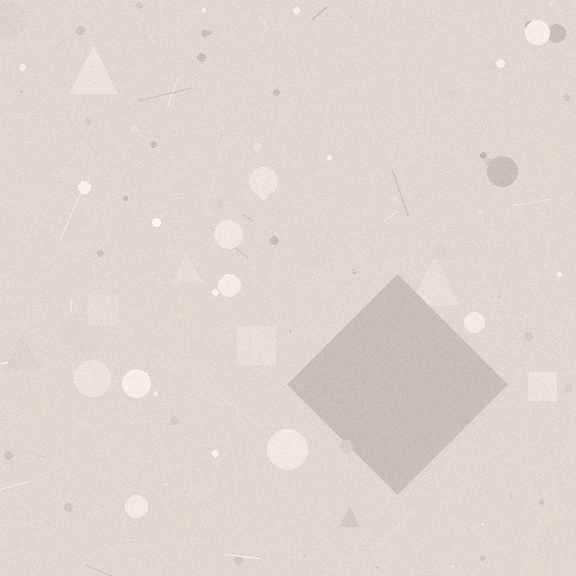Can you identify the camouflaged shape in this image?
The camouflaged shape is a diamond.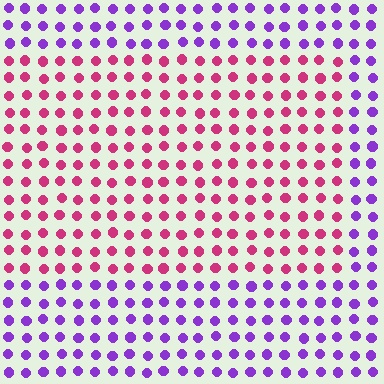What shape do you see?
I see a rectangle.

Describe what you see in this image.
The image is filled with small purple elements in a uniform arrangement. A rectangle-shaped region is visible where the elements are tinted to a slightly different hue, forming a subtle color boundary.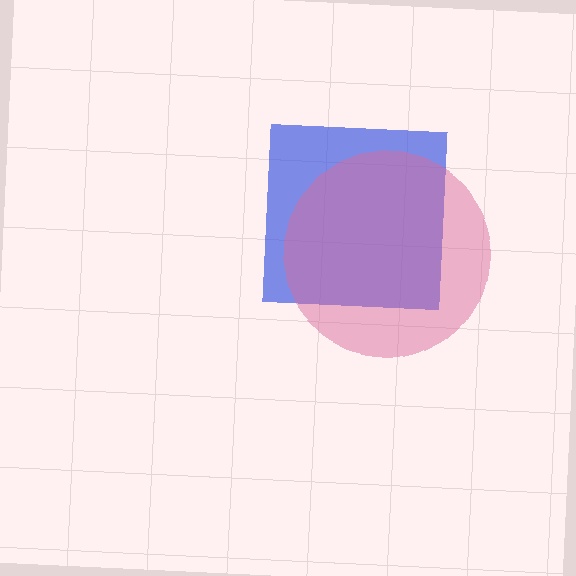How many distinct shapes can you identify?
There are 2 distinct shapes: a blue square, a pink circle.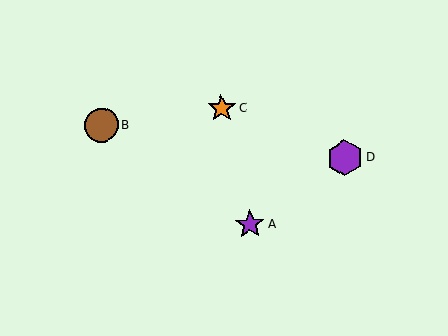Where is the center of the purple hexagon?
The center of the purple hexagon is at (345, 158).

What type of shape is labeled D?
Shape D is a purple hexagon.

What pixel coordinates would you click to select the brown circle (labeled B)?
Click at (102, 125) to select the brown circle B.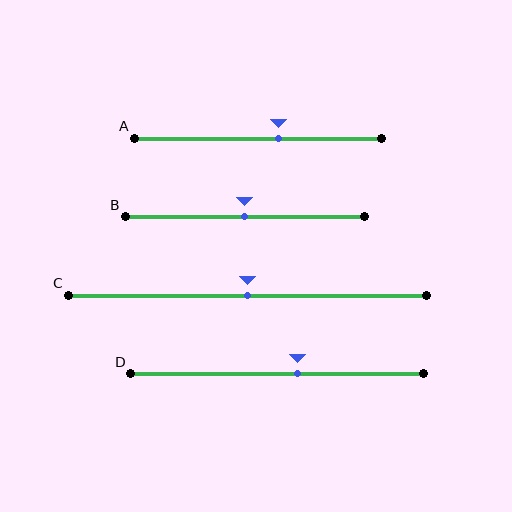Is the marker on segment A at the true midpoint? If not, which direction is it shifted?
No, the marker on segment A is shifted to the right by about 8% of the segment length.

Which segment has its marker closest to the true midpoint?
Segment B has its marker closest to the true midpoint.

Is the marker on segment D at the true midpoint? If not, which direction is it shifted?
No, the marker on segment D is shifted to the right by about 7% of the segment length.